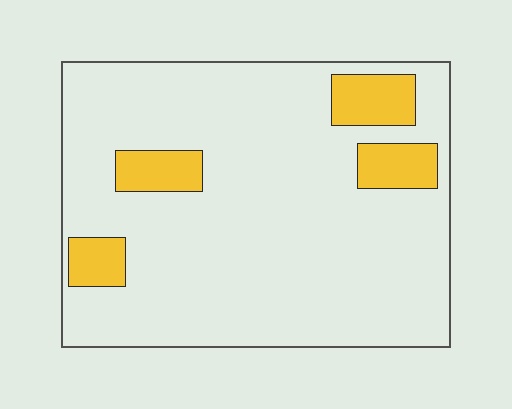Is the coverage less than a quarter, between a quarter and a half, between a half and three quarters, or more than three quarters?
Less than a quarter.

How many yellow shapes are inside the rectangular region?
4.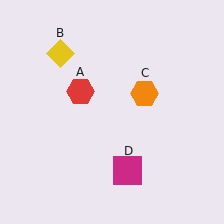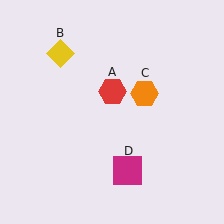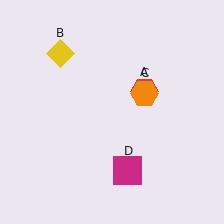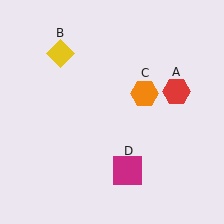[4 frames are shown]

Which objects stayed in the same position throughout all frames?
Yellow diamond (object B) and orange hexagon (object C) and magenta square (object D) remained stationary.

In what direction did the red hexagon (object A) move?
The red hexagon (object A) moved right.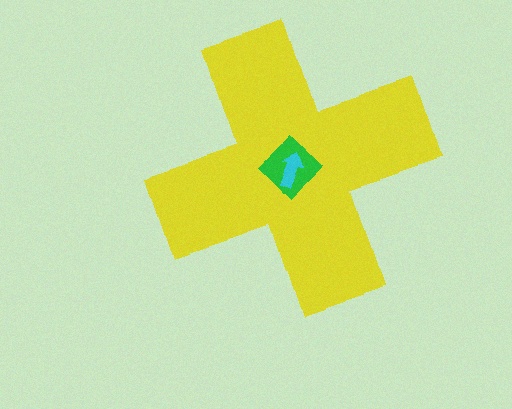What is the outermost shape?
The yellow cross.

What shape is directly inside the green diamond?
The cyan arrow.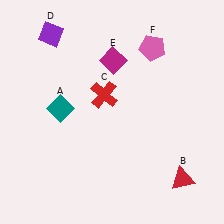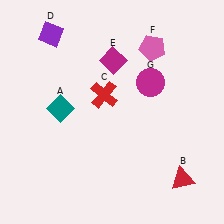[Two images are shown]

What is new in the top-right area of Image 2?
A magenta circle (G) was added in the top-right area of Image 2.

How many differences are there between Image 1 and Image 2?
There is 1 difference between the two images.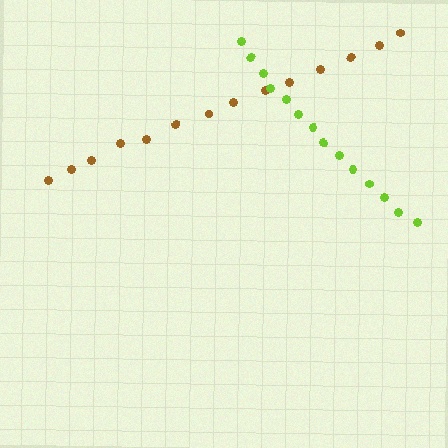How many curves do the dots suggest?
There are 2 distinct paths.